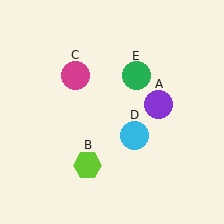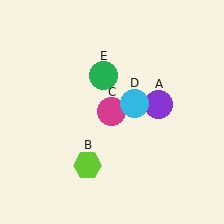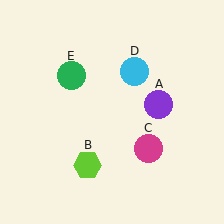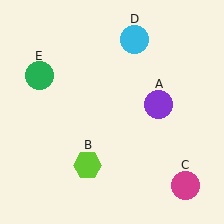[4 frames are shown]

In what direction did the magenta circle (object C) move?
The magenta circle (object C) moved down and to the right.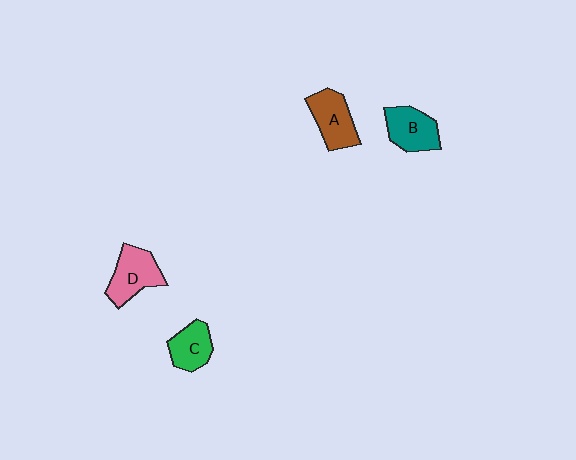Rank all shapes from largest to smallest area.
From largest to smallest: D (pink), A (brown), B (teal), C (green).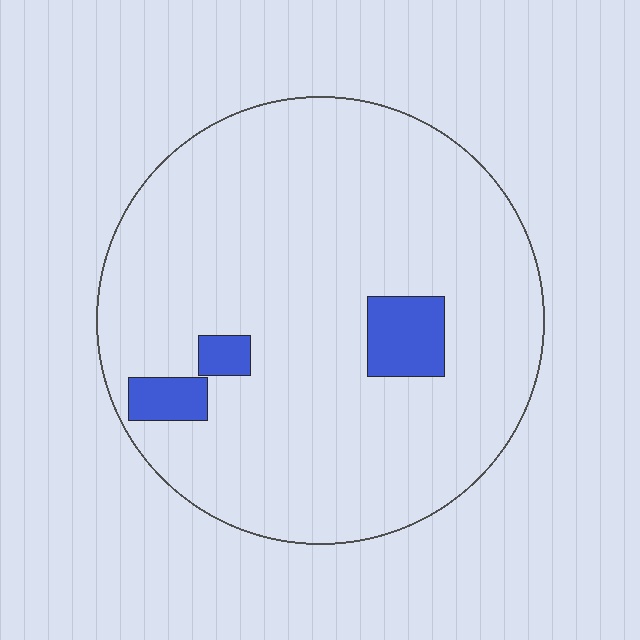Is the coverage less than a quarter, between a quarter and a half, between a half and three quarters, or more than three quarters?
Less than a quarter.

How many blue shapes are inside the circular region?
3.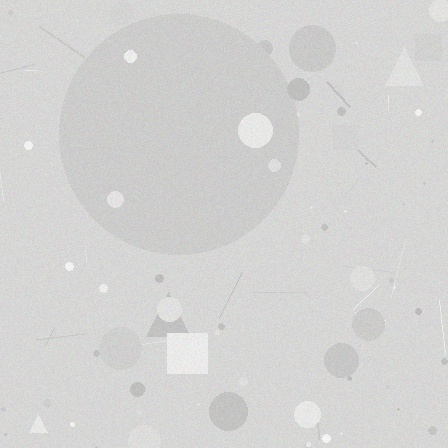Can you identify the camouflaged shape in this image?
The camouflaged shape is a circle.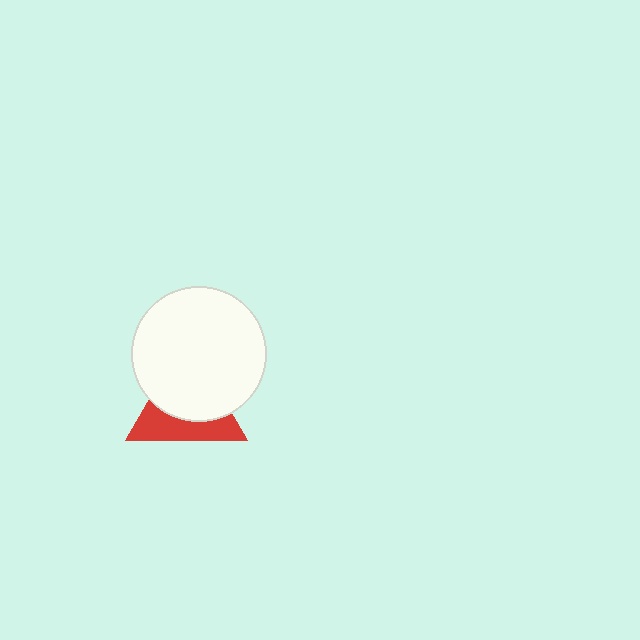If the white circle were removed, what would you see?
You would see the complete red triangle.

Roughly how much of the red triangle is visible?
A small part of it is visible (roughly 42%).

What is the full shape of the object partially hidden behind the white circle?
The partially hidden object is a red triangle.